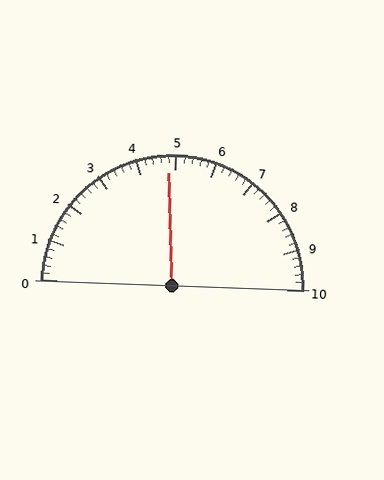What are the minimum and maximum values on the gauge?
The gauge ranges from 0 to 10.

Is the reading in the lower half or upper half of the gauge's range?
The reading is in the lower half of the range (0 to 10).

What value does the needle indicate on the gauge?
The needle indicates approximately 4.8.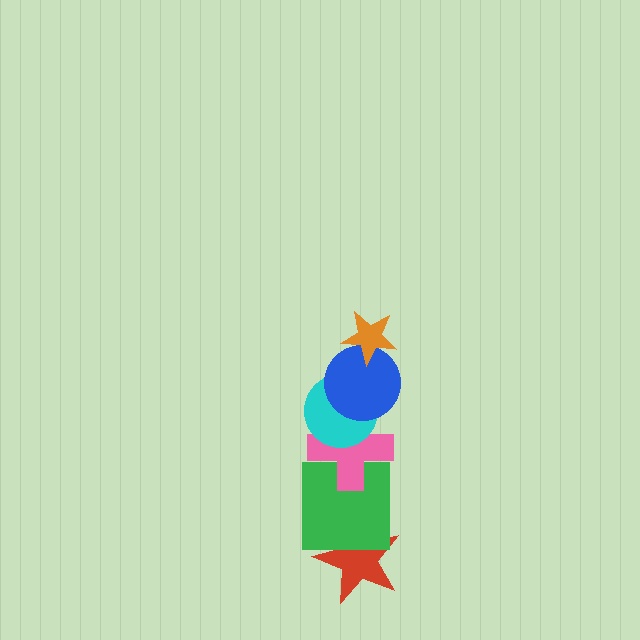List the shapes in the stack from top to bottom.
From top to bottom: the orange star, the blue circle, the cyan circle, the pink cross, the green square, the red star.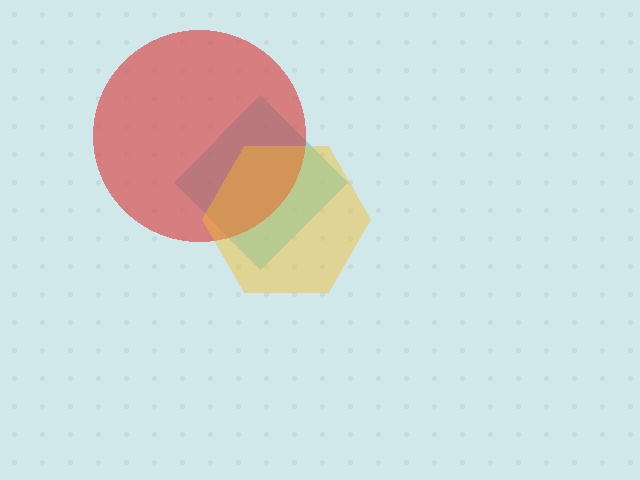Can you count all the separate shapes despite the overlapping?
Yes, there are 3 separate shapes.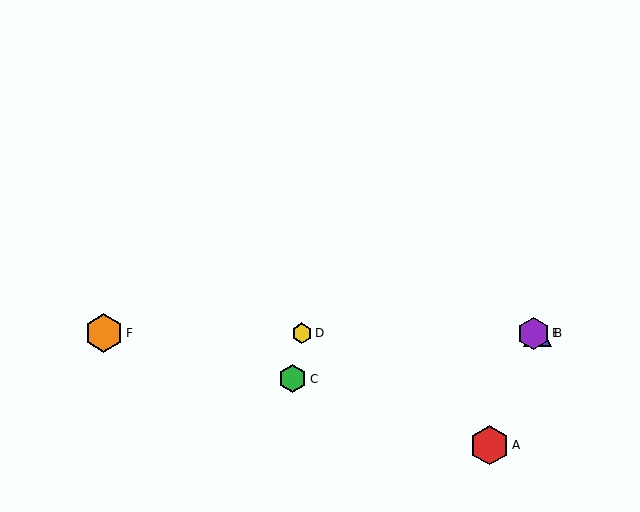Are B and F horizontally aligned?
Yes, both are at y≈333.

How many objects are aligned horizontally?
4 objects (B, D, E, F) are aligned horizontally.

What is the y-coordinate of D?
Object D is at y≈333.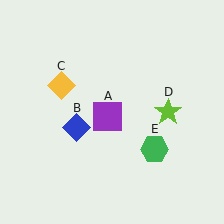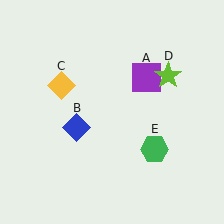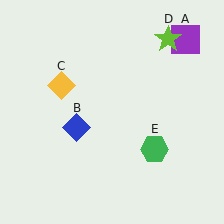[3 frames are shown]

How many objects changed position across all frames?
2 objects changed position: purple square (object A), lime star (object D).